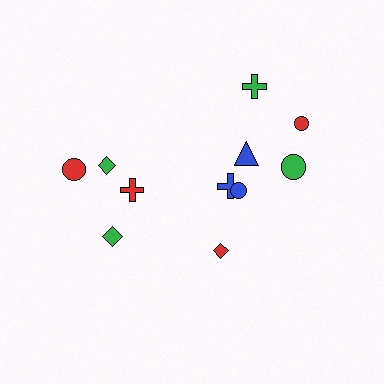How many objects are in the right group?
There are 7 objects.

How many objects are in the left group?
There are 4 objects.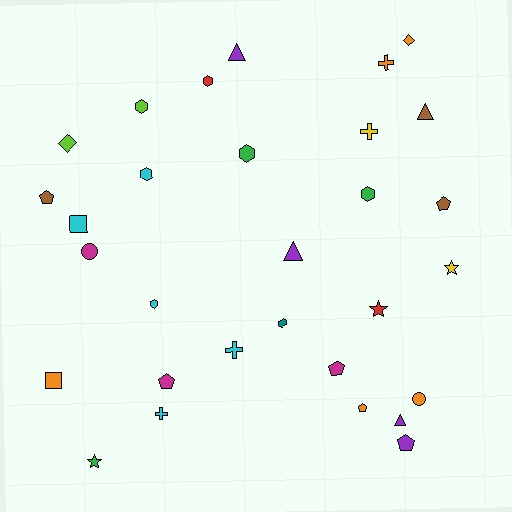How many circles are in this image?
There are 2 circles.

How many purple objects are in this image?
There are 4 purple objects.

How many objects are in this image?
There are 30 objects.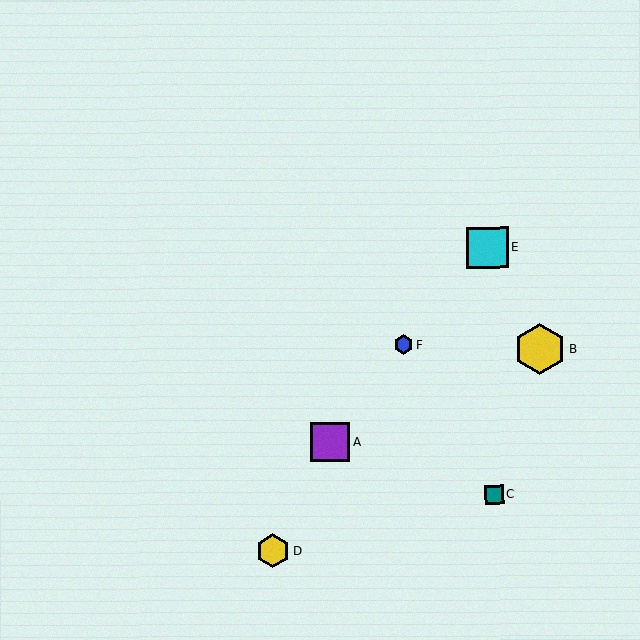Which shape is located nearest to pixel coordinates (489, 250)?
The cyan square (labeled E) at (487, 248) is nearest to that location.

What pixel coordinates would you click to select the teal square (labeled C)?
Click at (494, 495) to select the teal square C.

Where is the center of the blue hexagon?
The center of the blue hexagon is at (404, 344).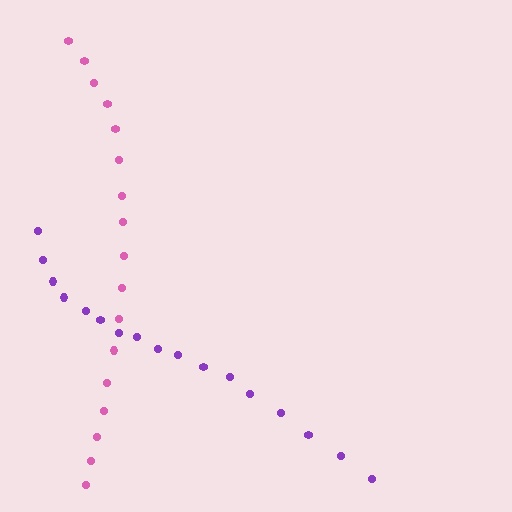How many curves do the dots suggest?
There are 2 distinct paths.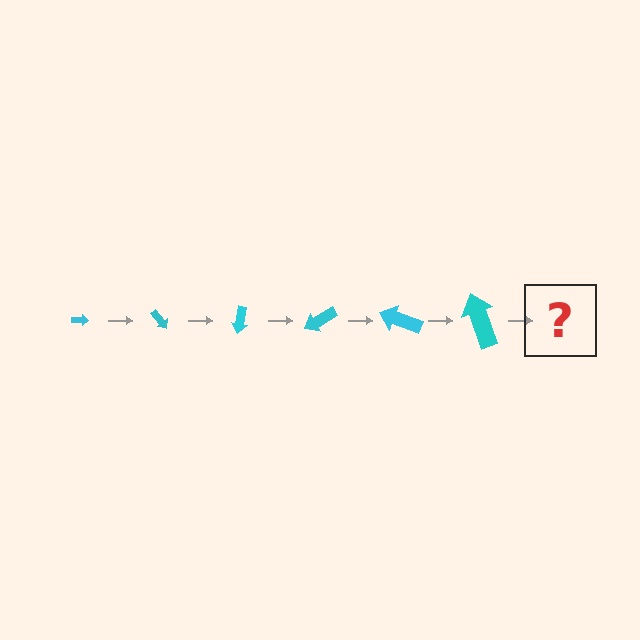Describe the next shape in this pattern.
It should be an arrow, larger than the previous one and rotated 300 degrees from the start.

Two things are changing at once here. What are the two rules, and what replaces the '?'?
The two rules are that the arrow grows larger each step and it rotates 50 degrees each step. The '?' should be an arrow, larger than the previous one and rotated 300 degrees from the start.